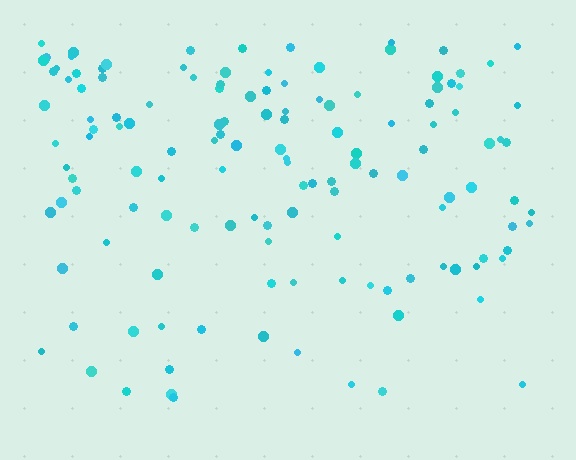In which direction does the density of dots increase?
From bottom to top, with the top side densest.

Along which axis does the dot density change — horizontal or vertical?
Vertical.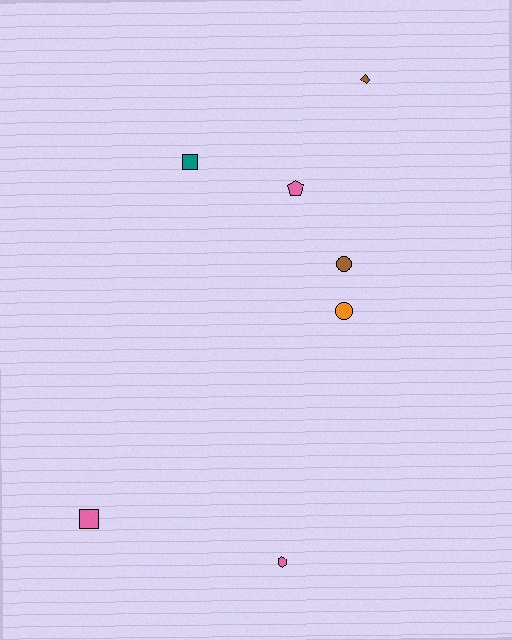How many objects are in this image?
There are 7 objects.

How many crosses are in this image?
There are no crosses.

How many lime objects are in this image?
There are no lime objects.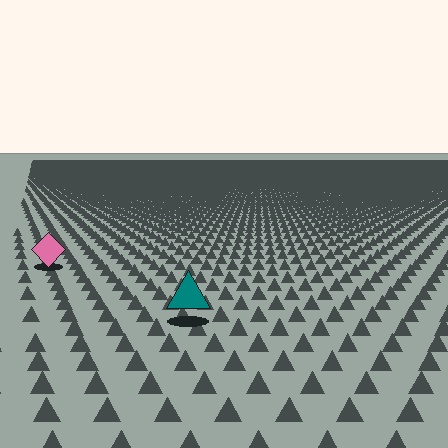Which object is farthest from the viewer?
The pink diamond is farthest from the viewer. It appears smaller and the ground texture around it is denser.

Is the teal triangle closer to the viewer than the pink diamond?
Yes. The teal triangle is closer — you can tell from the texture gradient: the ground texture is coarser near it.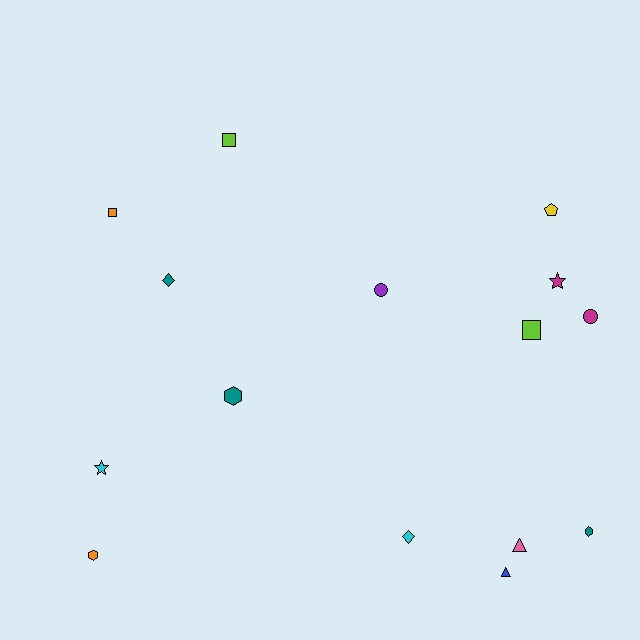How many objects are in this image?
There are 15 objects.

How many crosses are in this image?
There are no crosses.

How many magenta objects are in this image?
There are 2 magenta objects.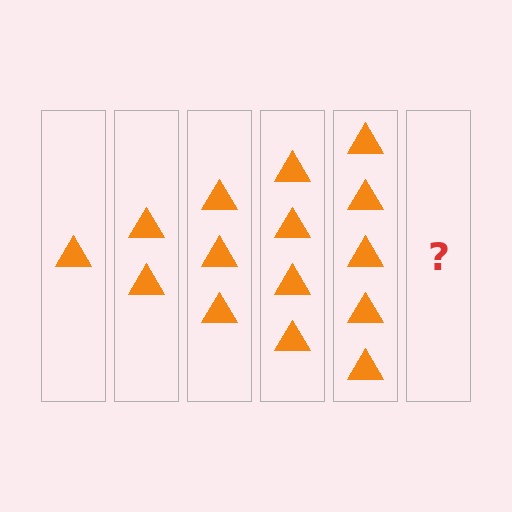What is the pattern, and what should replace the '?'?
The pattern is that each step adds one more triangle. The '?' should be 6 triangles.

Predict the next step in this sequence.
The next step is 6 triangles.